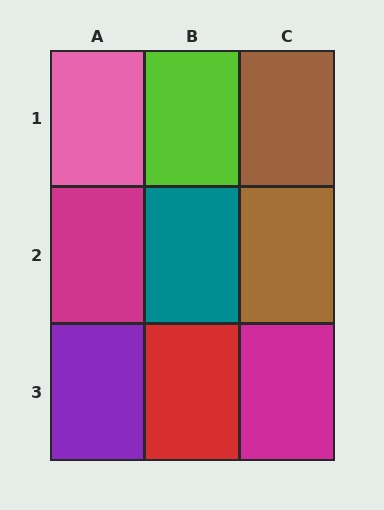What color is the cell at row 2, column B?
Teal.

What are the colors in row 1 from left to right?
Pink, lime, brown.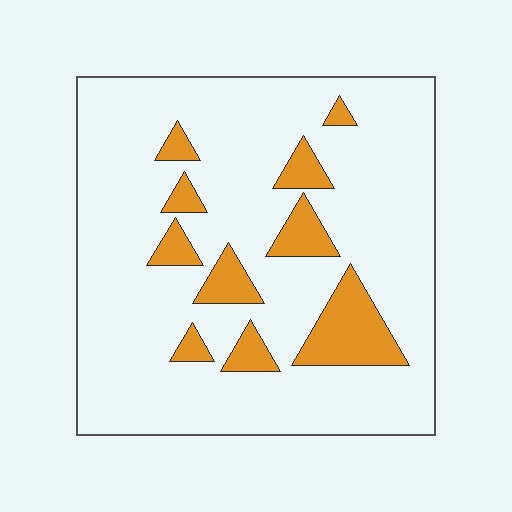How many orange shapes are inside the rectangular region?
10.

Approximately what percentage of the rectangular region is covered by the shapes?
Approximately 15%.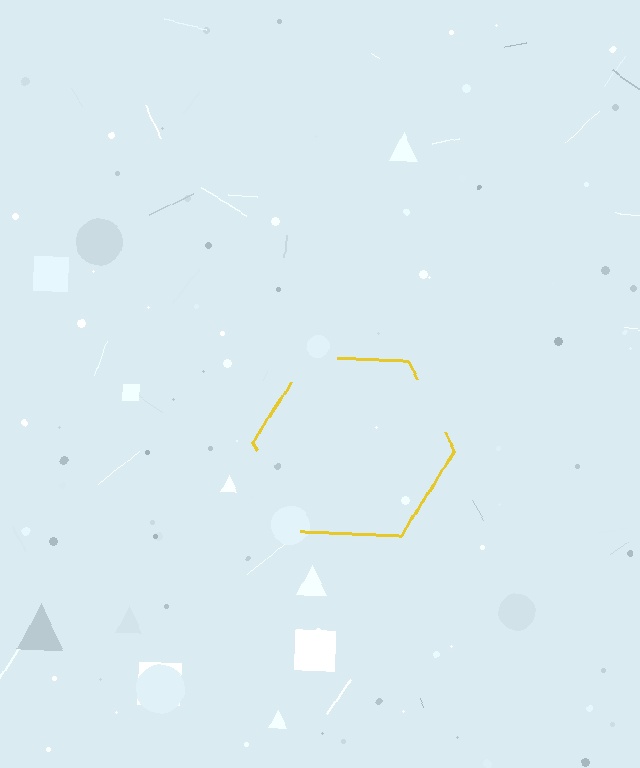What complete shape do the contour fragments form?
The contour fragments form a hexagon.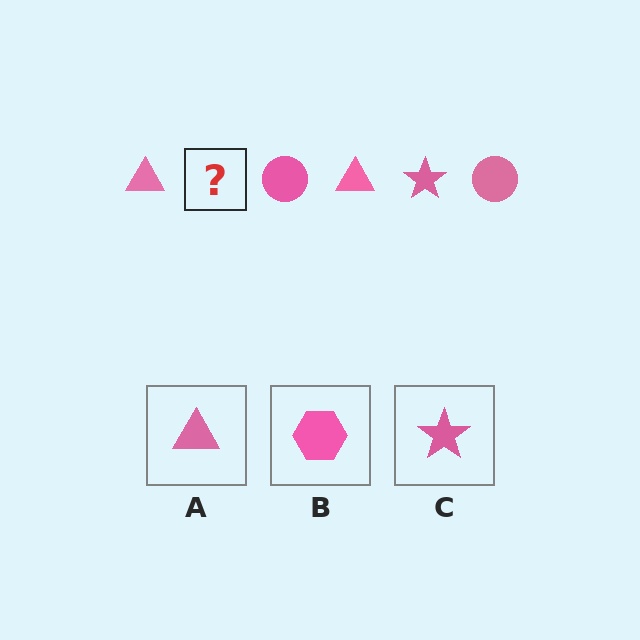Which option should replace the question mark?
Option C.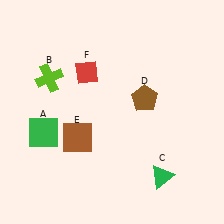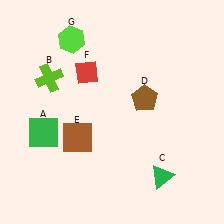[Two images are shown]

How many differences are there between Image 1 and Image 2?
There is 1 difference between the two images.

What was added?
A lime hexagon (G) was added in Image 2.